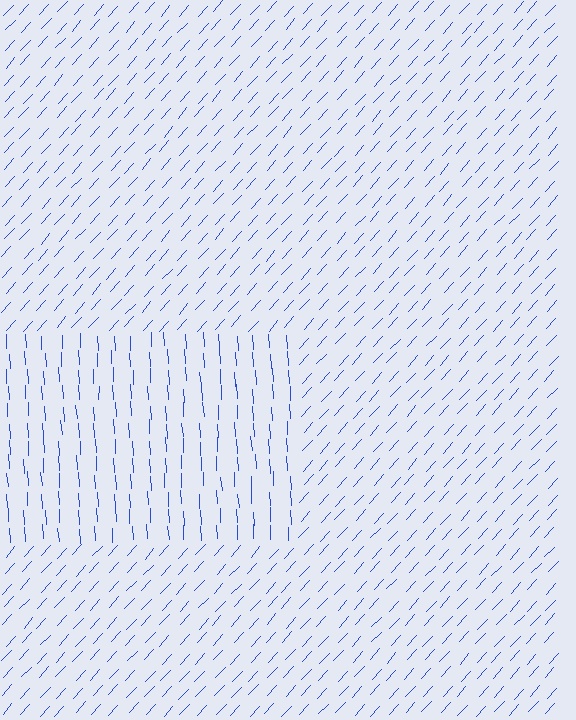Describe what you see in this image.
The image is filled with small blue line segments. A rectangle region in the image has lines oriented differently from the surrounding lines, creating a visible texture boundary.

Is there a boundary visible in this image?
Yes, there is a texture boundary formed by a change in line orientation.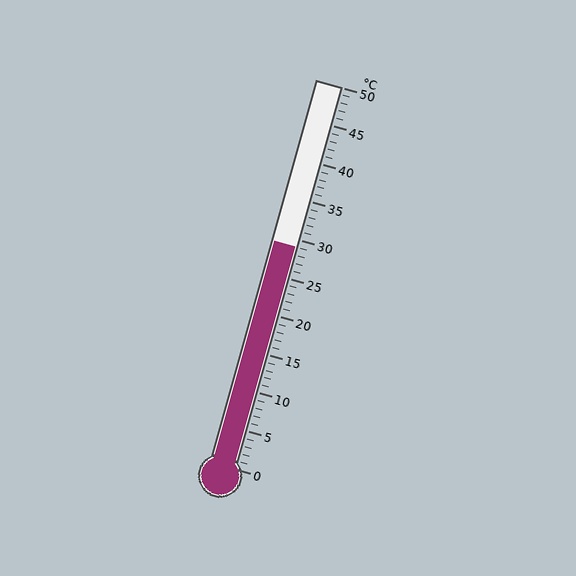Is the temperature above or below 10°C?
The temperature is above 10°C.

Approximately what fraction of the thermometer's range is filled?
The thermometer is filled to approximately 60% of its range.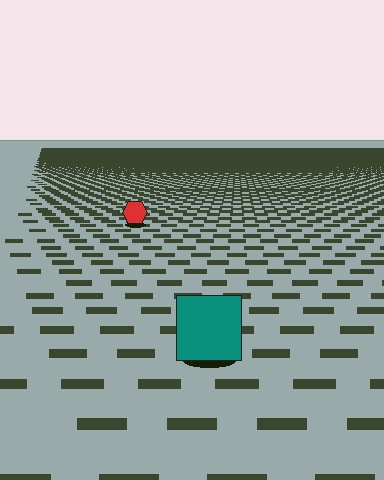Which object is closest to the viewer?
The teal square is closest. The texture marks near it are larger and more spread out.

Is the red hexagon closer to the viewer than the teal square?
No. The teal square is closer — you can tell from the texture gradient: the ground texture is coarser near it.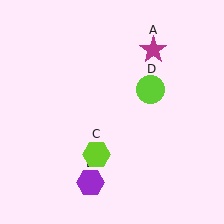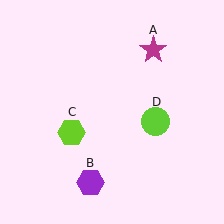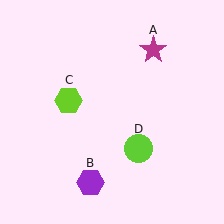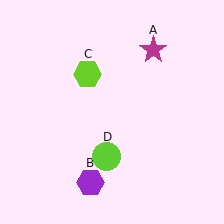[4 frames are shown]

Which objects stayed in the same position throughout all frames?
Magenta star (object A) and purple hexagon (object B) remained stationary.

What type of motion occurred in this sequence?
The lime hexagon (object C), lime circle (object D) rotated clockwise around the center of the scene.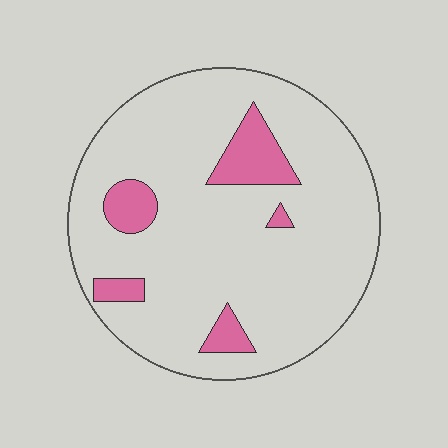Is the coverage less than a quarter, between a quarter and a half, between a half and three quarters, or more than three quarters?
Less than a quarter.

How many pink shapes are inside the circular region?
5.